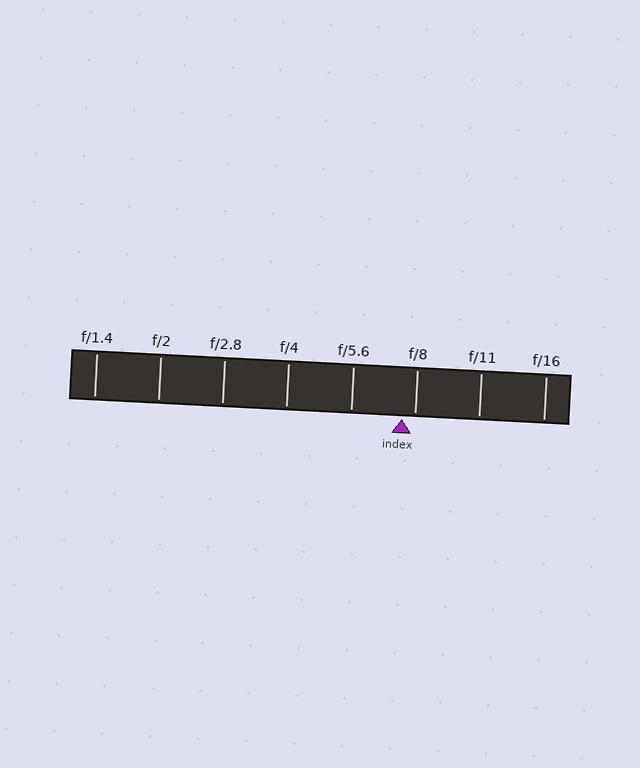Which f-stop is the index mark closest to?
The index mark is closest to f/8.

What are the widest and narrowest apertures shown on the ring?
The widest aperture shown is f/1.4 and the narrowest is f/16.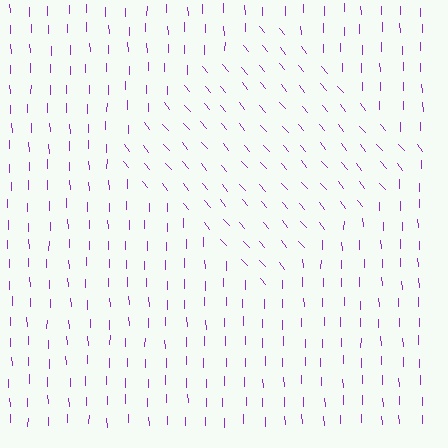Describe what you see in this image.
The image is filled with small purple line segments. A diamond region in the image has lines oriented differently from the surrounding lines, creating a visible texture boundary.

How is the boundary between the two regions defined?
The boundary is defined purely by a change in line orientation (approximately 39 degrees difference). All lines are the same color and thickness.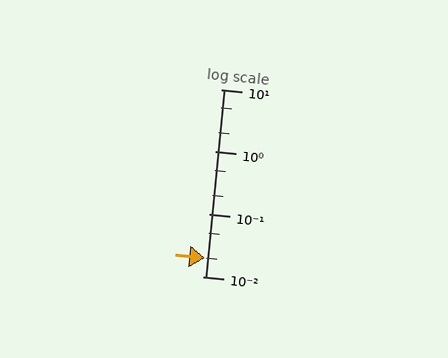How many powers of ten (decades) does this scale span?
The scale spans 3 decades, from 0.01 to 10.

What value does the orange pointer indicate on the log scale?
The pointer indicates approximately 0.02.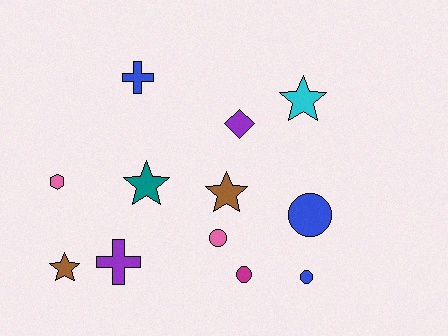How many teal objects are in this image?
There is 1 teal object.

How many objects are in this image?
There are 12 objects.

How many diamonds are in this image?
There is 1 diamond.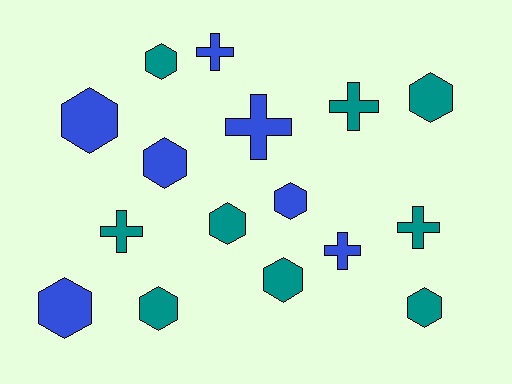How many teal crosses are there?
There are 3 teal crosses.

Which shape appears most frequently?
Hexagon, with 10 objects.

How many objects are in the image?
There are 16 objects.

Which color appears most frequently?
Teal, with 9 objects.